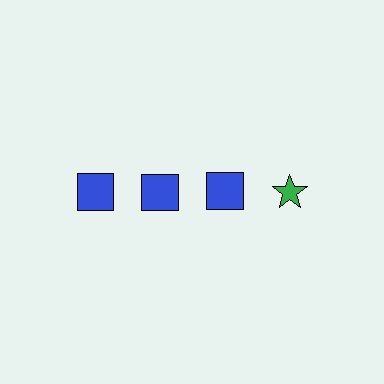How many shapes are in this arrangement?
There are 4 shapes arranged in a grid pattern.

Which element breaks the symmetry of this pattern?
The green star in the top row, second from right column breaks the symmetry. All other shapes are blue squares.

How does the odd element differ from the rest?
It differs in both color (green instead of blue) and shape (star instead of square).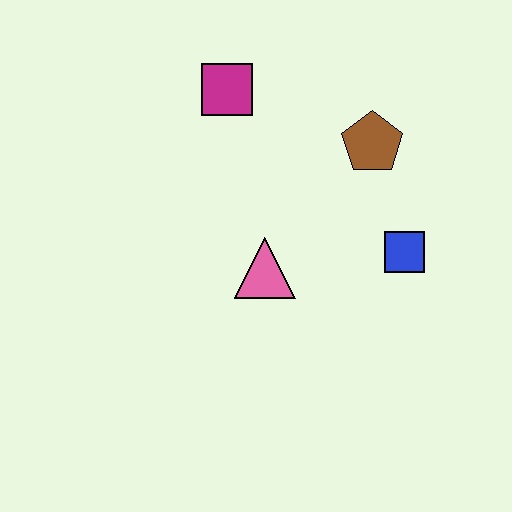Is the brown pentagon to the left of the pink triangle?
No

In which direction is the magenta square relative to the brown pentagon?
The magenta square is to the left of the brown pentagon.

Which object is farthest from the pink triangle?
The magenta square is farthest from the pink triangle.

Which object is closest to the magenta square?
The brown pentagon is closest to the magenta square.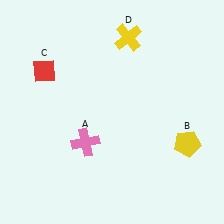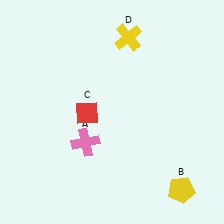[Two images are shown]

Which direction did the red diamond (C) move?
The red diamond (C) moved right.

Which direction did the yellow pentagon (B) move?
The yellow pentagon (B) moved down.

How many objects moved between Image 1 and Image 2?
2 objects moved between the two images.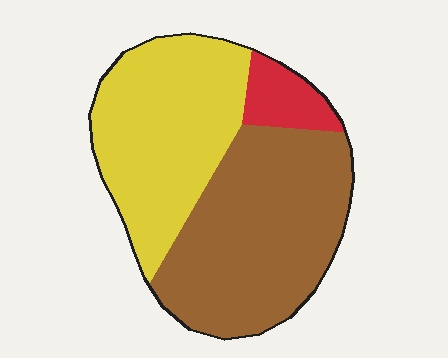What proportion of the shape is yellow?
Yellow takes up about two fifths (2/5) of the shape.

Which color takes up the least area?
Red, at roughly 10%.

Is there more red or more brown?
Brown.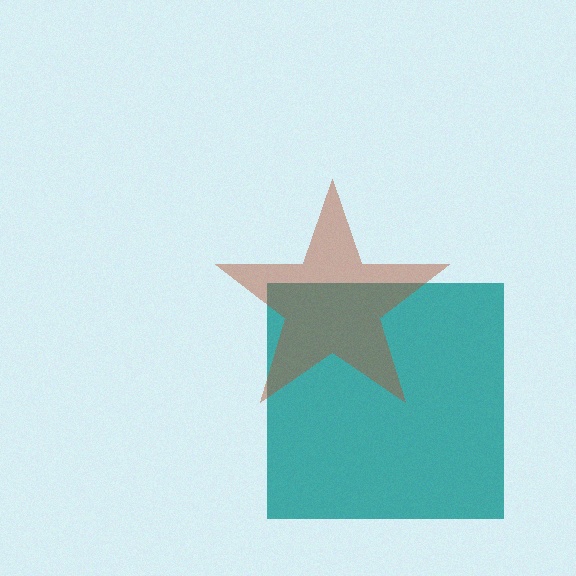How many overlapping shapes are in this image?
There are 2 overlapping shapes in the image.